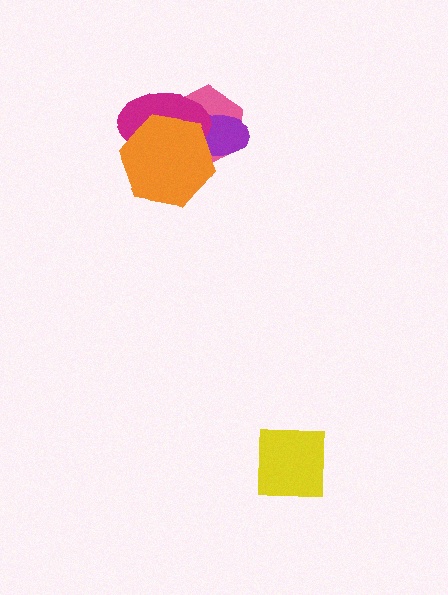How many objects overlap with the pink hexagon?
3 objects overlap with the pink hexagon.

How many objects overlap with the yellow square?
0 objects overlap with the yellow square.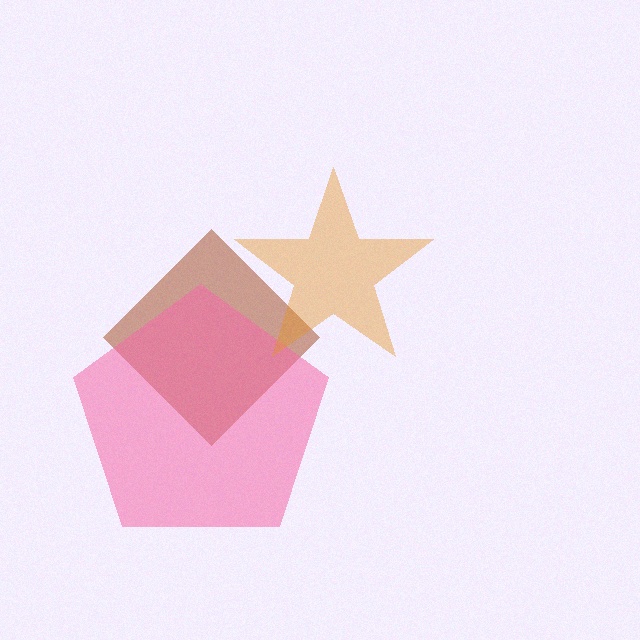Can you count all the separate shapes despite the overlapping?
Yes, there are 3 separate shapes.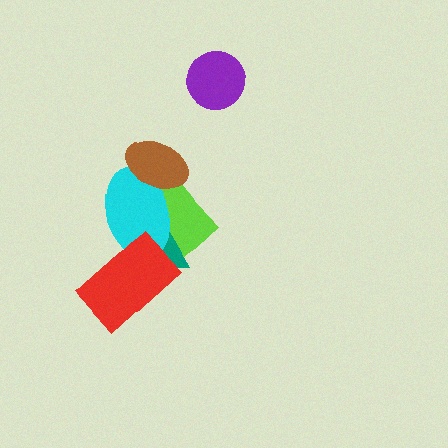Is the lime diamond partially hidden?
Yes, it is partially covered by another shape.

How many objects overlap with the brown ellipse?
2 objects overlap with the brown ellipse.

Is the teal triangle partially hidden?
Yes, it is partially covered by another shape.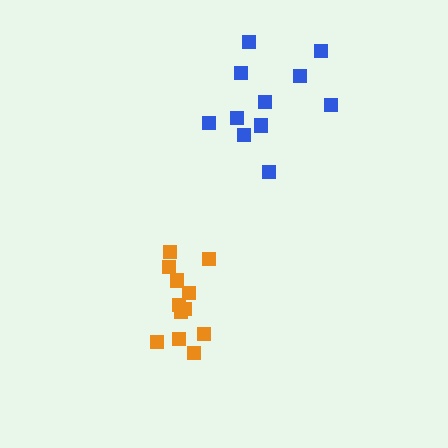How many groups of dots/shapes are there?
There are 2 groups.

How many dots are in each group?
Group 1: 12 dots, Group 2: 11 dots (23 total).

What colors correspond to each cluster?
The clusters are colored: orange, blue.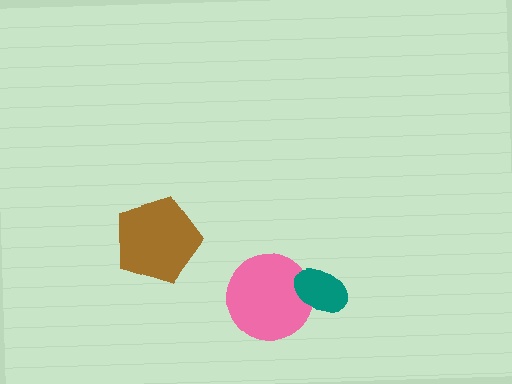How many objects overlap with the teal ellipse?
1 object overlaps with the teal ellipse.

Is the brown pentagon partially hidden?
No, no other shape covers it.